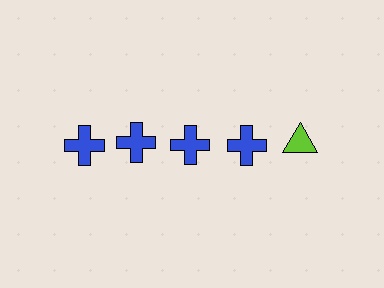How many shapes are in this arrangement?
There are 5 shapes arranged in a grid pattern.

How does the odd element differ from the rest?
It differs in both color (lime instead of blue) and shape (triangle instead of cross).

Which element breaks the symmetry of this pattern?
The lime triangle in the top row, rightmost column breaks the symmetry. All other shapes are blue crosses.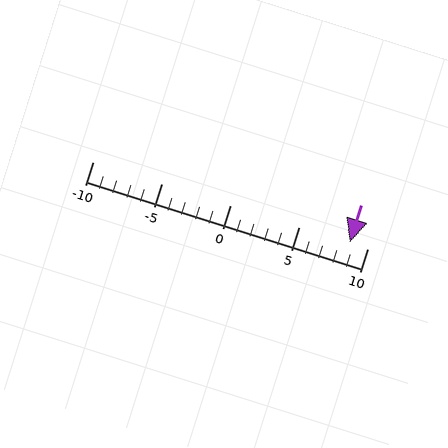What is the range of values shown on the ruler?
The ruler shows values from -10 to 10.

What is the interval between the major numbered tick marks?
The major tick marks are spaced 5 units apart.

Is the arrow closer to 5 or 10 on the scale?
The arrow is closer to 10.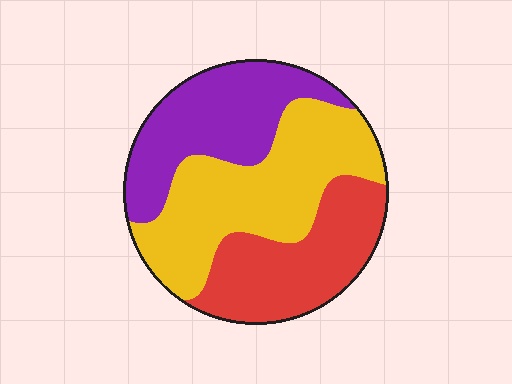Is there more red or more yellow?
Yellow.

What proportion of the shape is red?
Red covers around 30% of the shape.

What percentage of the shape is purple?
Purple takes up between a sixth and a third of the shape.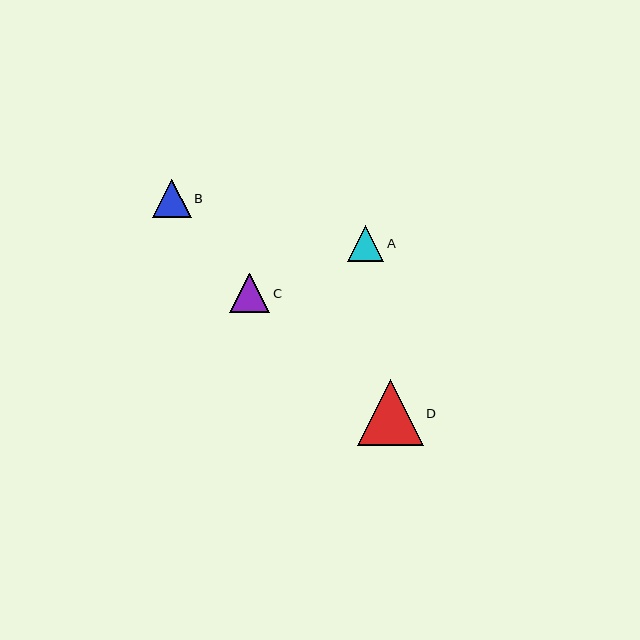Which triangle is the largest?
Triangle D is the largest with a size of approximately 65 pixels.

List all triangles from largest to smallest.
From largest to smallest: D, C, B, A.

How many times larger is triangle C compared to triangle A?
Triangle C is approximately 1.1 times the size of triangle A.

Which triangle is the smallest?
Triangle A is the smallest with a size of approximately 36 pixels.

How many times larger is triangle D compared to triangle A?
Triangle D is approximately 1.8 times the size of triangle A.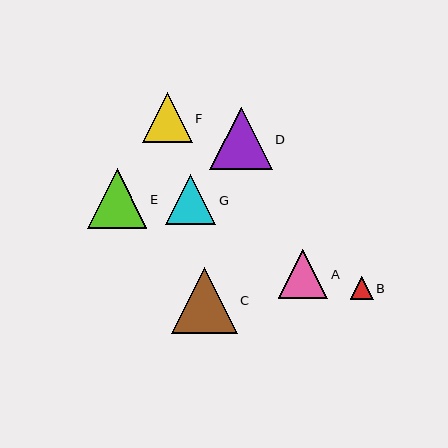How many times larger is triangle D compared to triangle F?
Triangle D is approximately 1.3 times the size of triangle F.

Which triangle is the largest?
Triangle C is the largest with a size of approximately 66 pixels.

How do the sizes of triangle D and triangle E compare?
Triangle D and triangle E are approximately the same size.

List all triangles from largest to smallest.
From largest to smallest: C, D, E, G, F, A, B.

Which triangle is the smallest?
Triangle B is the smallest with a size of approximately 23 pixels.